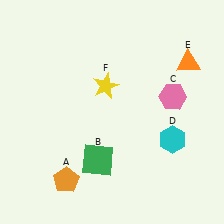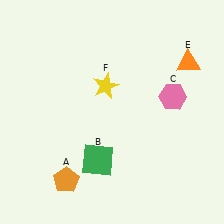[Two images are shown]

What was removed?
The cyan hexagon (D) was removed in Image 2.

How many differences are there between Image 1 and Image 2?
There is 1 difference between the two images.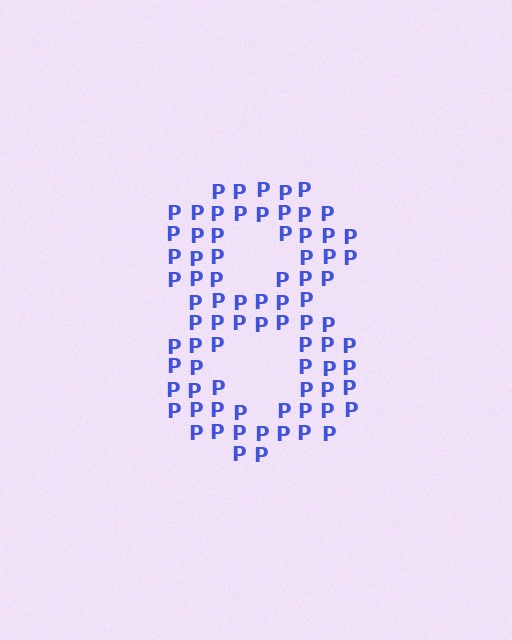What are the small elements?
The small elements are letter P's.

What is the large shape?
The large shape is the digit 8.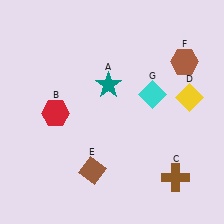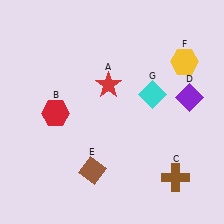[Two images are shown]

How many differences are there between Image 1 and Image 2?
There are 3 differences between the two images.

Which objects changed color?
A changed from teal to red. D changed from yellow to purple. F changed from brown to yellow.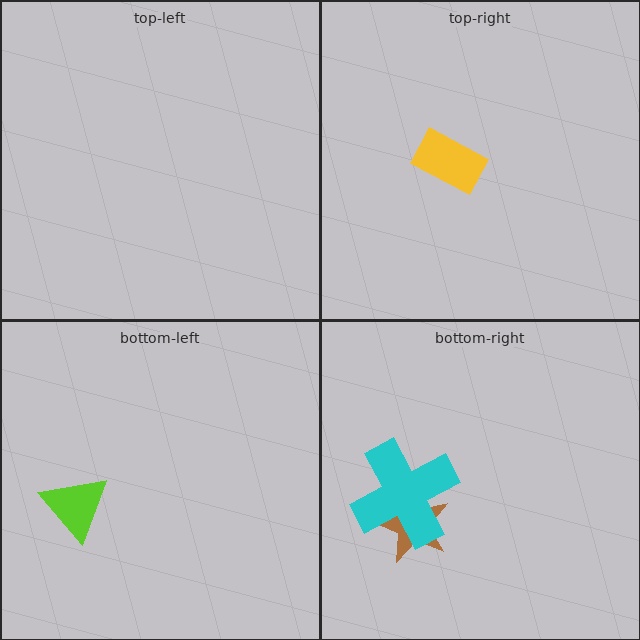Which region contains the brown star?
The bottom-right region.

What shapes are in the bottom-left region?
The lime triangle.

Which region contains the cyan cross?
The bottom-right region.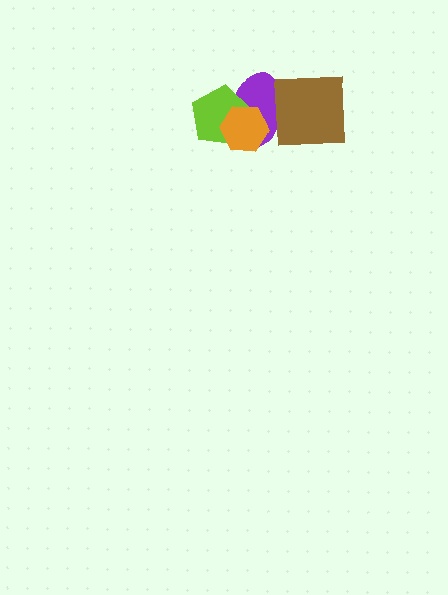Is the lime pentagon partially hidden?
Yes, it is partially covered by another shape.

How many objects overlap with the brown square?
1 object overlaps with the brown square.